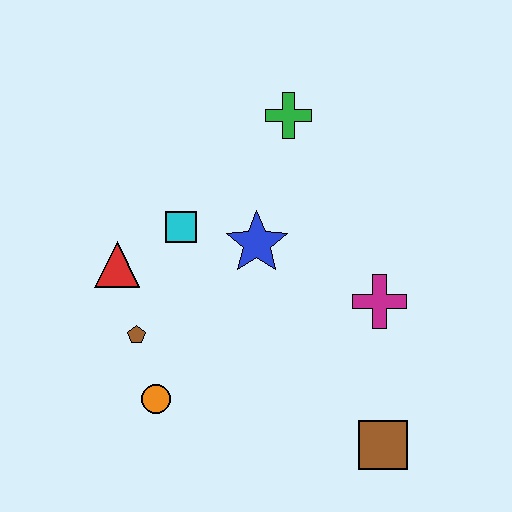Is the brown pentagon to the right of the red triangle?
Yes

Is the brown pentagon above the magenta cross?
No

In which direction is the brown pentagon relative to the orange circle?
The brown pentagon is above the orange circle.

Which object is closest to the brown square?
The magenta cross is closest to the brown square.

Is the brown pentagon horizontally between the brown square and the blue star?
No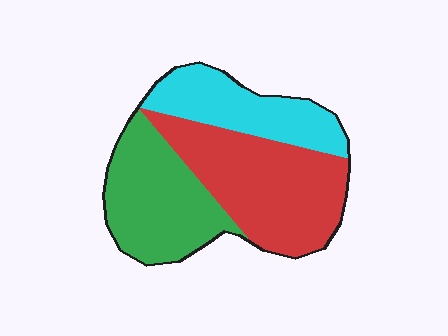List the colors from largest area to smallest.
From largest to smallest: red, green, cyan.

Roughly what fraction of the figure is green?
Green takes up between a sixth and a third of the figure.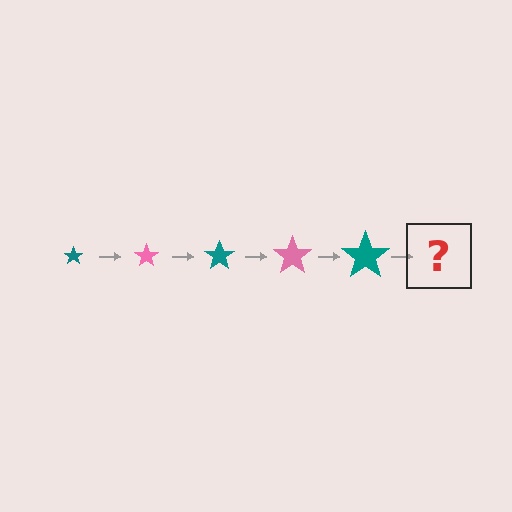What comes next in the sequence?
The next element should be a pink star, larger than the previous one.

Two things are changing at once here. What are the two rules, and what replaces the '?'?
The two rules are that the star grows larger each step and the color cycles through teal and pink. The '?' should be a pink star, larger than the previous one.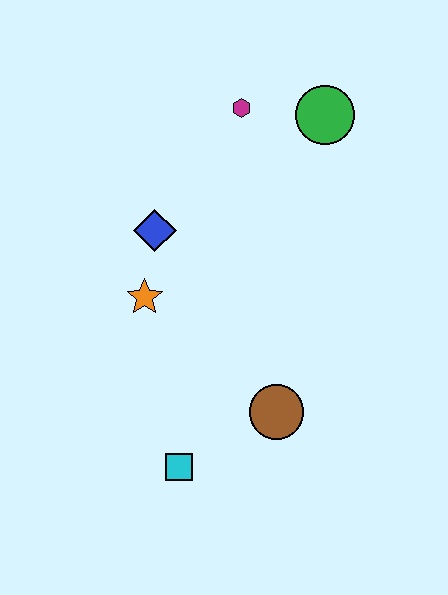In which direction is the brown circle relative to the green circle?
The brown circle is below the green circle.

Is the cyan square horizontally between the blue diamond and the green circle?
Yes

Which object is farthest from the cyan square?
The green circle is farthest from the cyan square.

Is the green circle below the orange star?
No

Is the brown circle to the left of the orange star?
No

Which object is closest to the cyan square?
The brown circle is closest to the cyan square.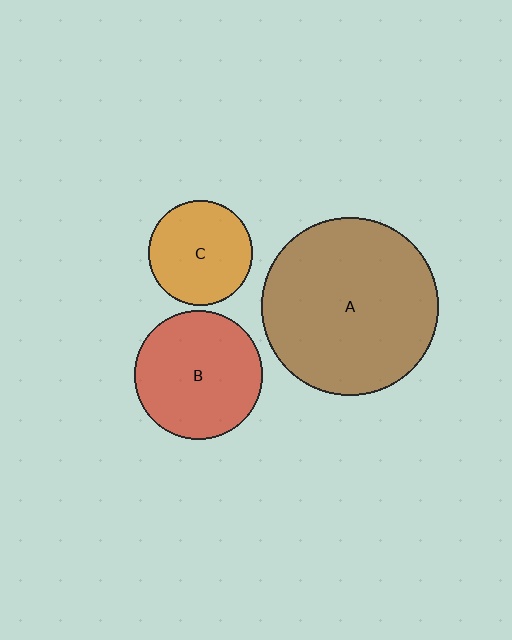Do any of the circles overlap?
No, none of the circles overlap.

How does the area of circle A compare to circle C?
Approximately 2.9 times.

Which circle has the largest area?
Circle A (brown).